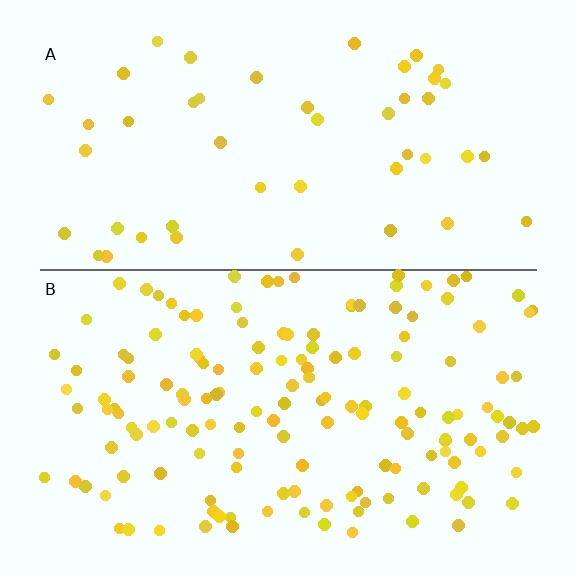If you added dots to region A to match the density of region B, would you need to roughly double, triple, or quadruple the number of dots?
Approximately triple.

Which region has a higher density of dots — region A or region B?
B (the bottom).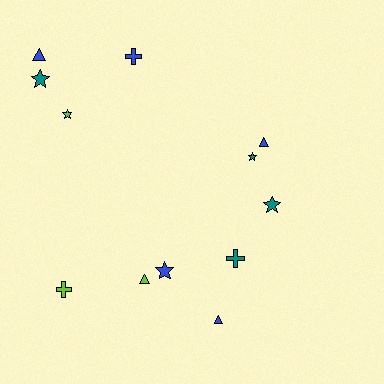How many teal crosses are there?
There is 1 teal cross.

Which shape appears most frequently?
Star, with 5 objects.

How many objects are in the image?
There are 12 objects.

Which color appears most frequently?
Blue, with 5 objects.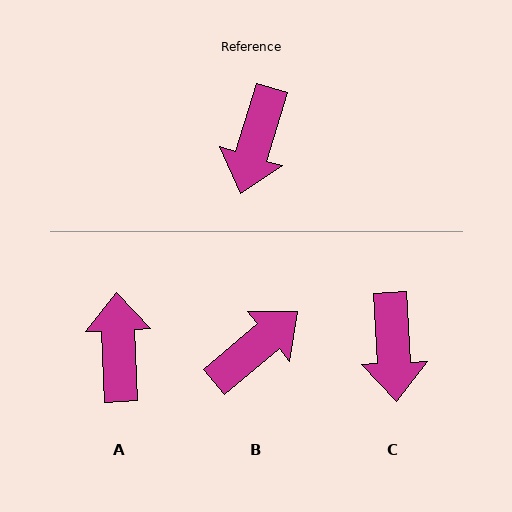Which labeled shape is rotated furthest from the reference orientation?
A, about 161 degrees away.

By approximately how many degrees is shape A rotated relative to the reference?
Approximately 161 degrees clockwise.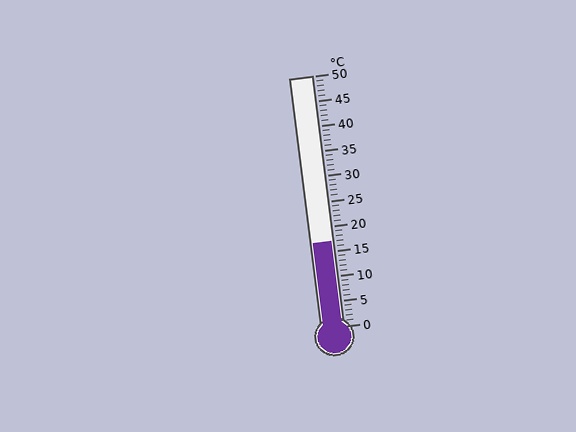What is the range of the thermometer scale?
The thermometer scale ranges from 0°C to 50°C.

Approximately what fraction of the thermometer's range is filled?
The thermometer is filled to approximately 35% of its range.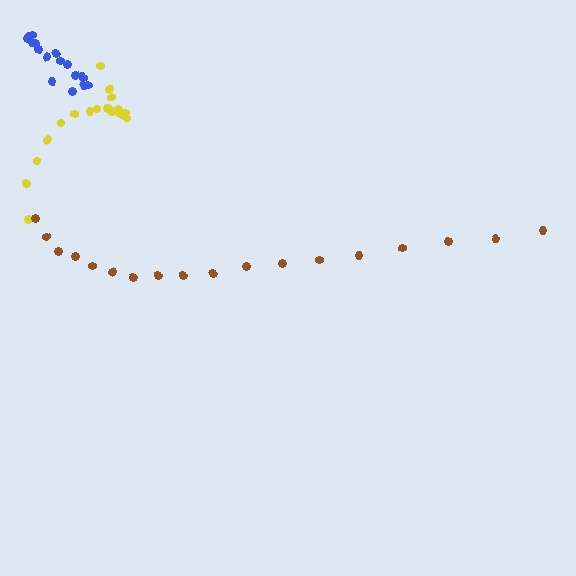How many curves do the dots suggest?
There are 3 distinct paths.